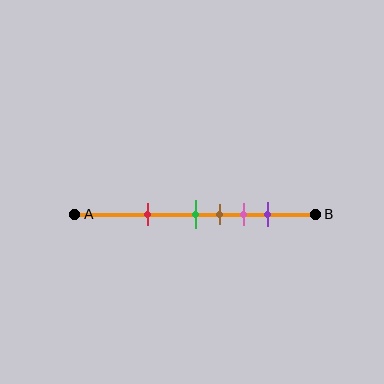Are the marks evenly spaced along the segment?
No, the marks are not evenly spaced.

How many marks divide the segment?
There are 5 marks dividing the segment.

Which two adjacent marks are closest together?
The green and brown marks are the closest adjacent pair.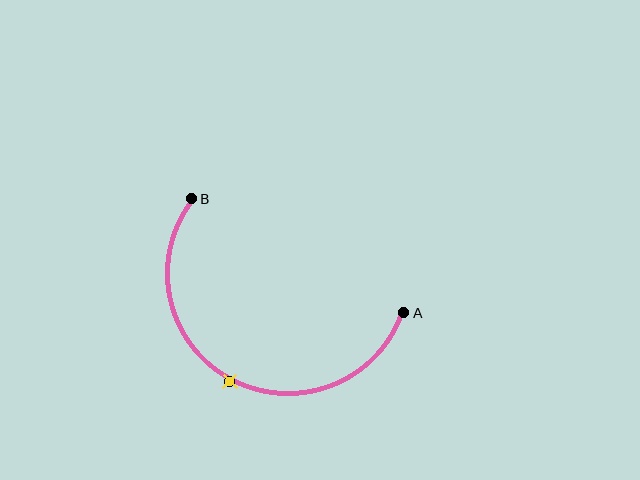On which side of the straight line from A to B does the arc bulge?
The arc bulges below the straight line connecting A and B.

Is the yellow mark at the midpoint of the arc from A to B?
Yes. The yellow mark lies on the arc at equal arc-length from both A and B — it is the arc midpoint.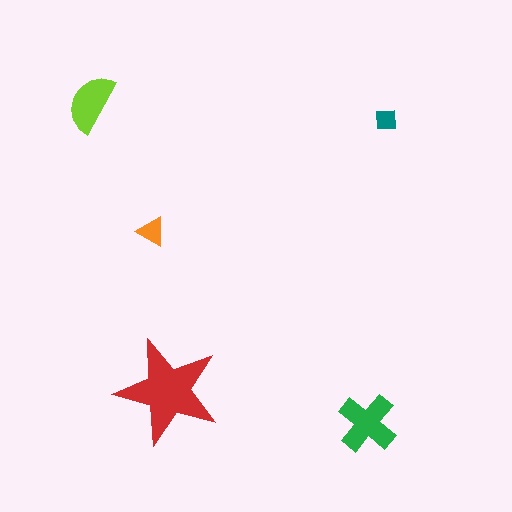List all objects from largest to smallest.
The red star, the green cross, the lime semicircle, the orange triangle, the teal square.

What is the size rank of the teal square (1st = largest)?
5th.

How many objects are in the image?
There are 5 objects in the image.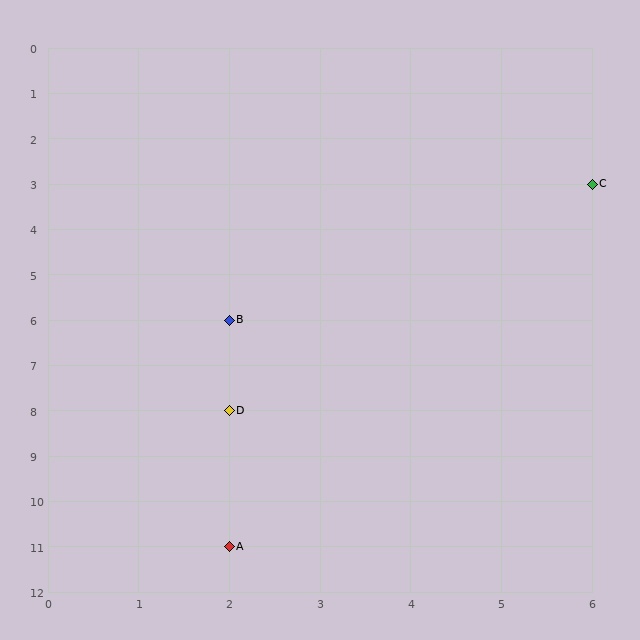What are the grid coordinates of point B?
Point B is at grid coordinates (2, 6).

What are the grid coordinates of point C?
Point C is at grid coordinates (6, 3).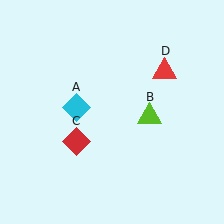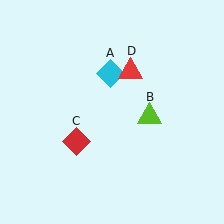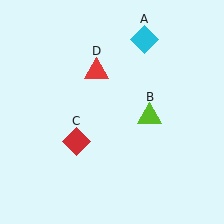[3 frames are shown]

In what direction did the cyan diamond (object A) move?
The cyan diamond (object A) moved up and to the right.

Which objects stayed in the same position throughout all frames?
Lime triangle (object B) and red diamond (object C) remained stationary.